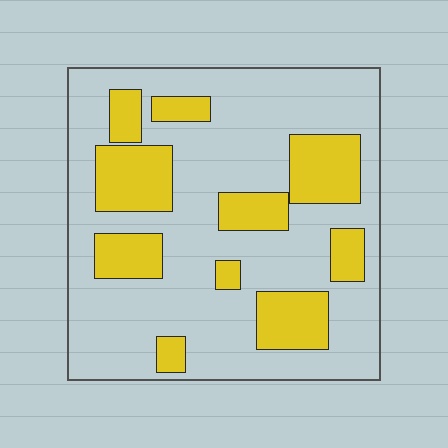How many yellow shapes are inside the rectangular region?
10.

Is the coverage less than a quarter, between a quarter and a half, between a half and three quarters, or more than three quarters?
Between a quarter and a half.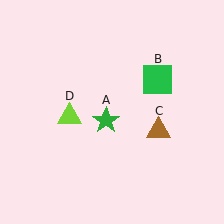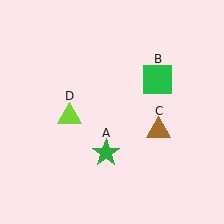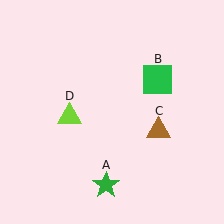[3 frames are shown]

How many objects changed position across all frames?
1 object changed position: green star (object A).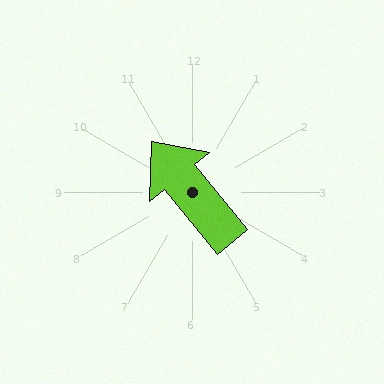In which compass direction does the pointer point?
Northwest.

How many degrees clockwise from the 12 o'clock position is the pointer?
Approximately 321 degrees.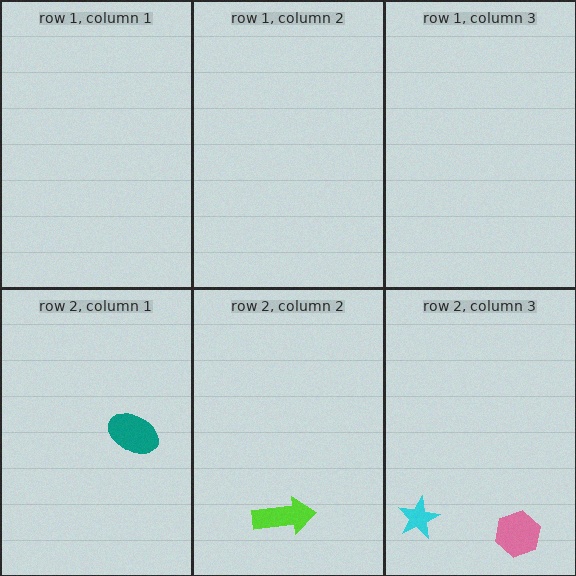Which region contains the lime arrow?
The row 2, column 2 region.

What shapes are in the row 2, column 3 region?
The cyan star, the pink hexagon.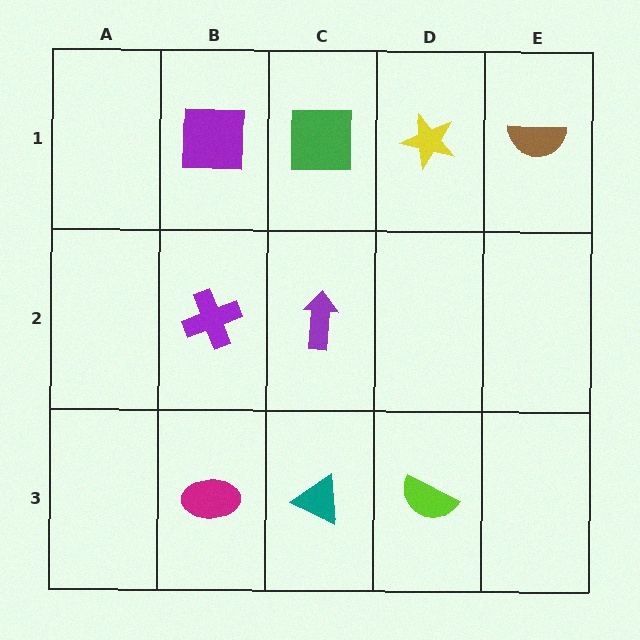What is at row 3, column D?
A lime semicircle.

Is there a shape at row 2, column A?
No, that cell is empty.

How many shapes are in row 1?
4 shapes.